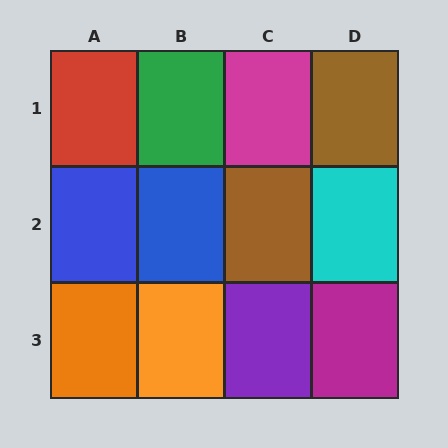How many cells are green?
1 cell is green.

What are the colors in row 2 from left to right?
Blue, blue, brown, cyan.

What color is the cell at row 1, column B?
Green.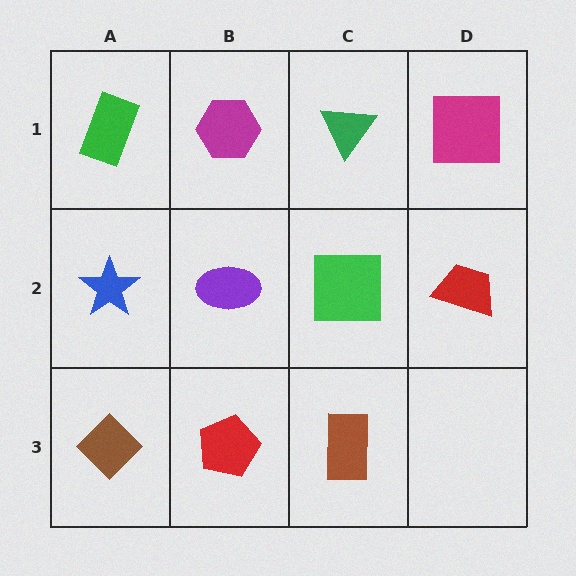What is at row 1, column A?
A green rectangle.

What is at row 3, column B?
A red pentagon.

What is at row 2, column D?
A red trapezoid.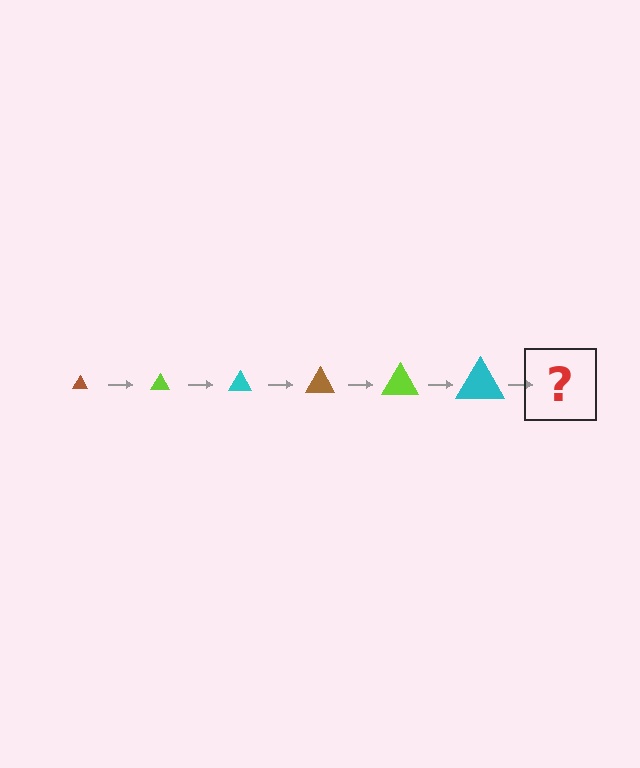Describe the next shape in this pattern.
It should be a brown triangle, larger than the previous one.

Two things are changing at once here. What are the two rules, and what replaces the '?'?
The two rules are that the triangle grows larger each step and the color cycles through brown, lime, and cyan. The '?' should be a brown triangle, larger than the previous one.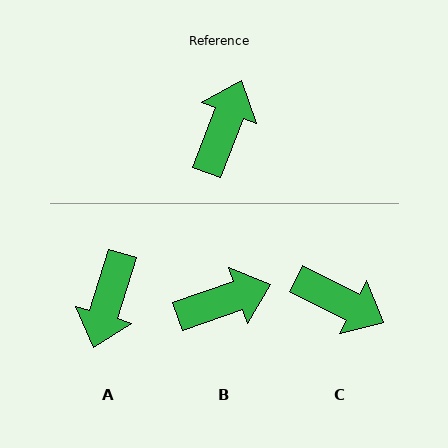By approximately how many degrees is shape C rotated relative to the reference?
Approximately 96 degrees clockwise.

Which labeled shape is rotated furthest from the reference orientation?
A, about 176 degrees away.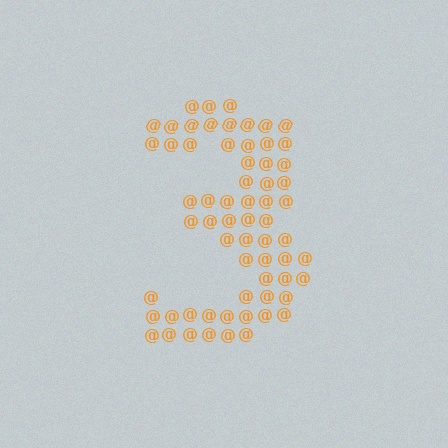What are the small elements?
The small elements are at signs.